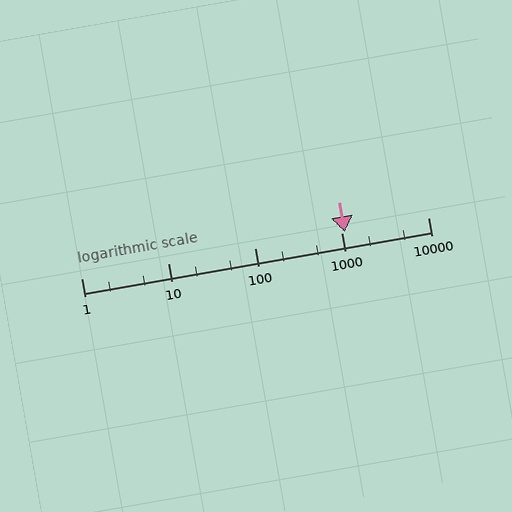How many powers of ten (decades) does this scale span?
The scale spans 4 decades, from 1 to 10000.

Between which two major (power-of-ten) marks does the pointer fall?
The pointer is between 1000 and 10000.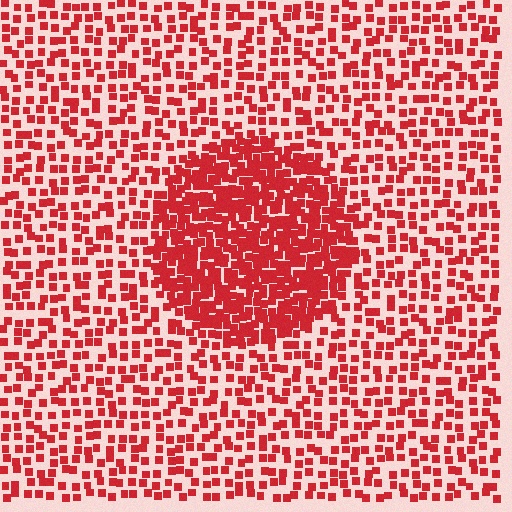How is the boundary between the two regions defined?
The boundary is defined by a change in element density (approximately 2.3x ratio). All elements are the same color, size, and shape.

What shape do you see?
I see a circle.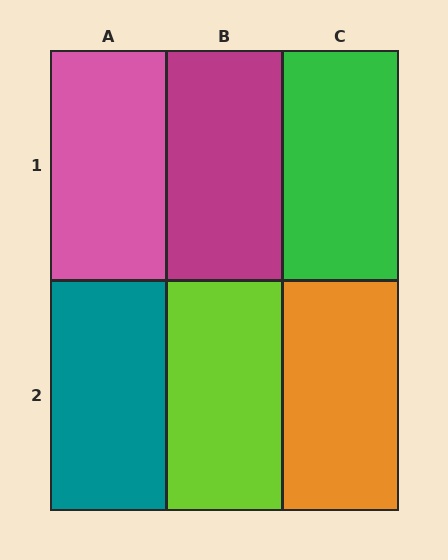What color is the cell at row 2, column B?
Lime.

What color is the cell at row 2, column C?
Orange.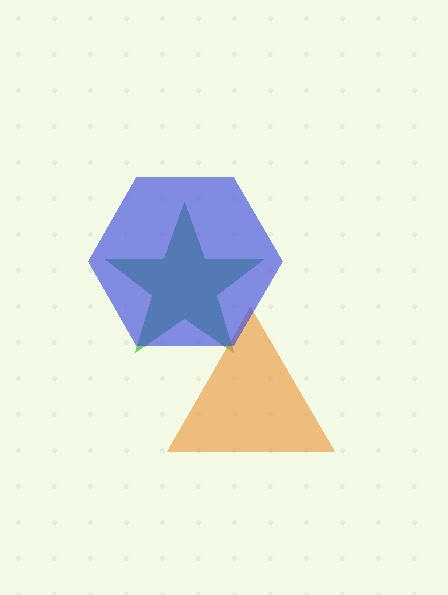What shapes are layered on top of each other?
The layered shapes are: a green star, an orange triangle, a blue hexagon.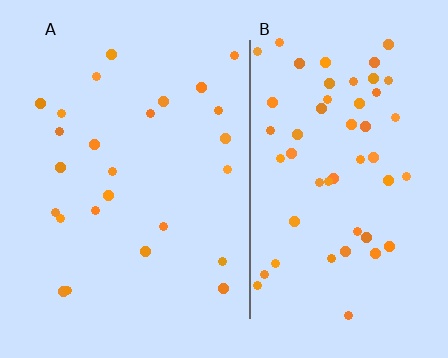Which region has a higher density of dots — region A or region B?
B (the right).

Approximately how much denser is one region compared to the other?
Approximately 2.1× — region B over region A.